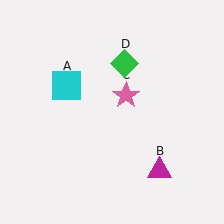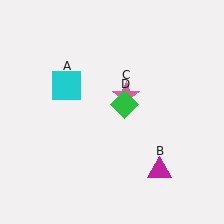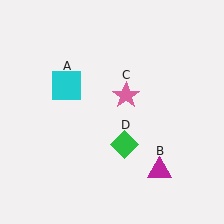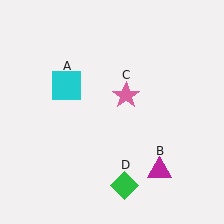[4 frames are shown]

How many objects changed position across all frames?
1 object changed position: green diamond (object D).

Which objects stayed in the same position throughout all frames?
Cyan square (object A) and magenta triangle (object B) and pink star (object C) remained stationary.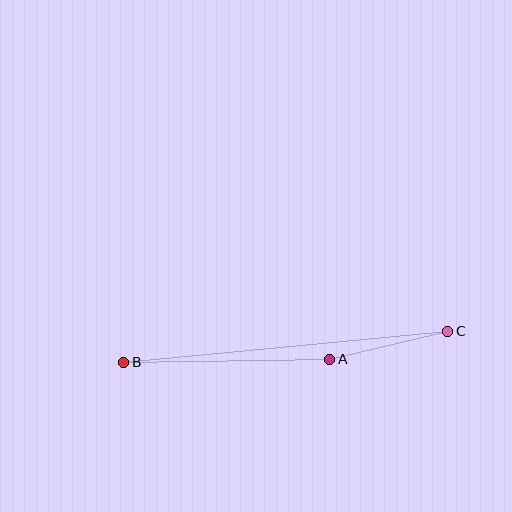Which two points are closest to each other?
Points A and C are closest to each other.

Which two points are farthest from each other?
Points B and C are farthest from each other.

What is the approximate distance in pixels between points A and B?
The distance between A and B is approximately 206 pixels.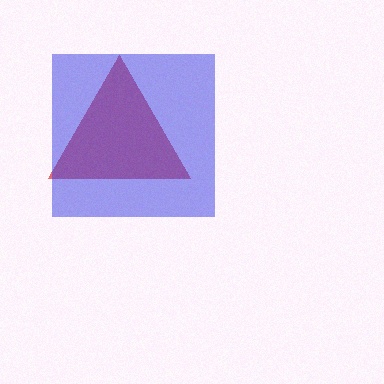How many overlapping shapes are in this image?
There are 2 overlapping shapes in the image.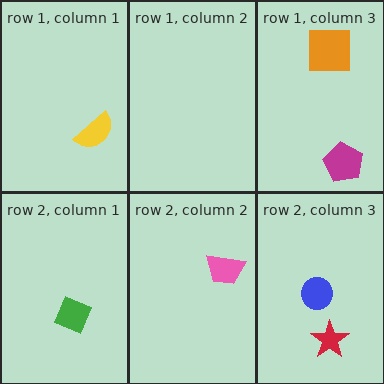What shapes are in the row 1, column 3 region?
The magenta pentagon, the orange square.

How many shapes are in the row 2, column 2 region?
1.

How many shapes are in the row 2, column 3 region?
2.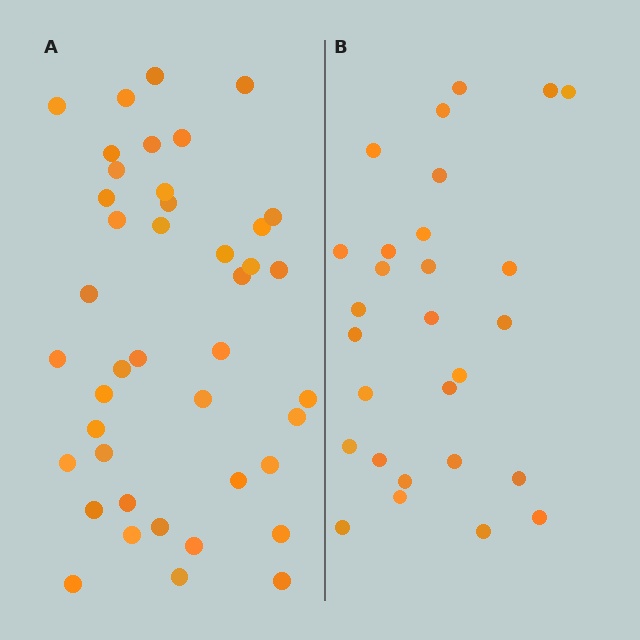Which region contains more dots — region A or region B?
Region A (the left region) has more dots.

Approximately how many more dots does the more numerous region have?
Region A has approximately 15 more dots than region B.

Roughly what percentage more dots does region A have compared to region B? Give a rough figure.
About 50% more.